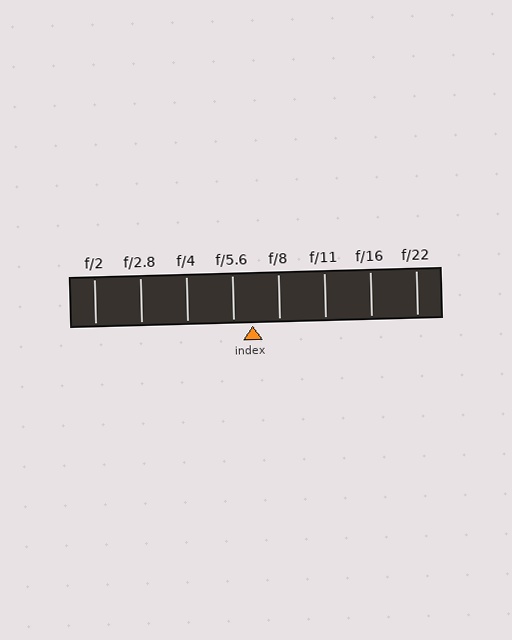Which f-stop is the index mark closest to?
The index mark is closest to f/5.6.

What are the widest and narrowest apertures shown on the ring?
The widest aperture shown is f/2 and the narrowest is f/22.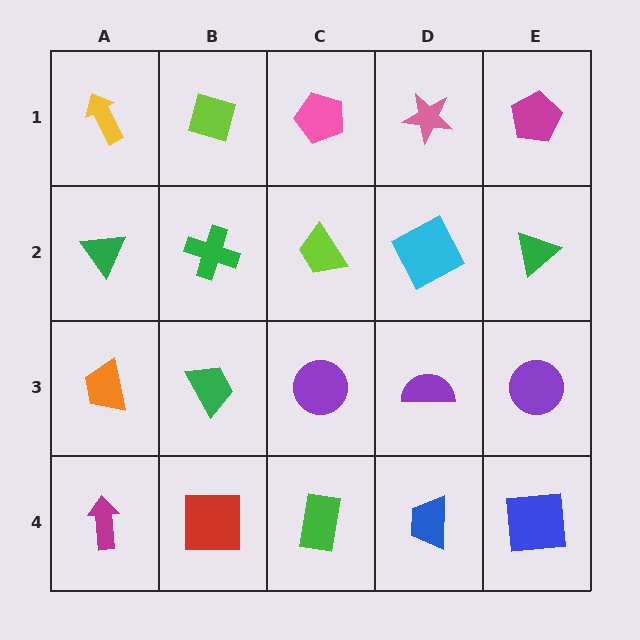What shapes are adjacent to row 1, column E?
A green triangle (row 2, column E), a pink star (row 1, column D).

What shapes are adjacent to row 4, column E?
A purple circle (row 3, column E), a blue trapezoid (row 4, column D).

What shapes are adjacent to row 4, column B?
A green trapezoid (row 3, column B), a magenta arrow (row 4, column A), a green rectangle (row 4, column C).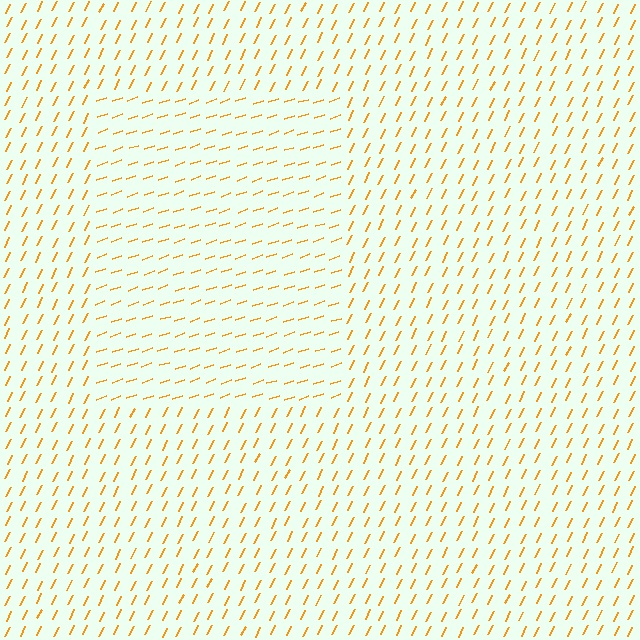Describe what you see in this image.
The image is filled with small orange line segments. A rectangle region in the image has lines oriented differently from the surrounding lines, creating a visible texture boundary.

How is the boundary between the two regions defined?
The boundary is defined purely by a change in line orientation (approximately 45 degrees difference). All lines are the same color and thickness.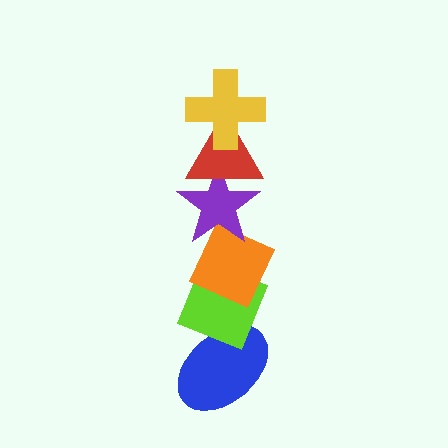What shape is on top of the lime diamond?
The orange diamond is on top of the lime diamond.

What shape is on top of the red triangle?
The yellow cross is on top of the red triangle.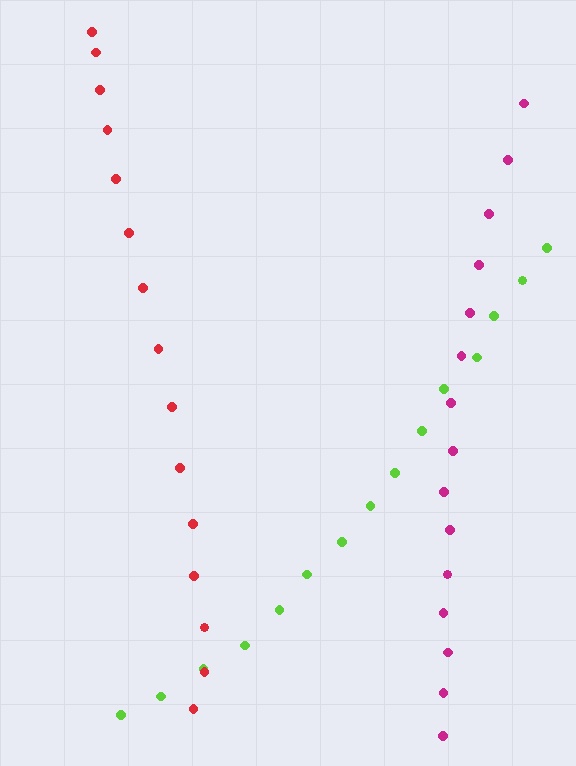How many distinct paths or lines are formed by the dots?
There are 3 distinct paths.